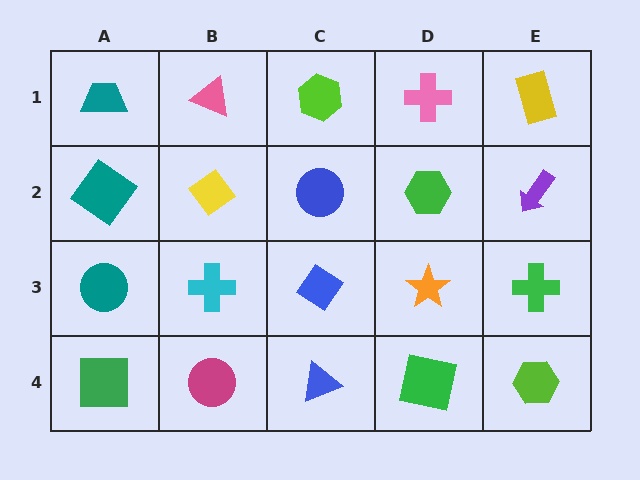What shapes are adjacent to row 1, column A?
A teal diamond (row 2, column A), a pink triangle (row 1, column B).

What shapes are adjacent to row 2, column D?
A pink cross (row 1, column D), an orange star (row 3, column D), a blue circle (row 2, column C), a purple arrow (row 2, column E).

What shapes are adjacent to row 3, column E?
A purple arrow (row 2, column E), a lime hexagon (row 4, column E), an orange star (row 3, column D).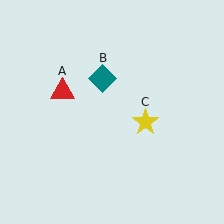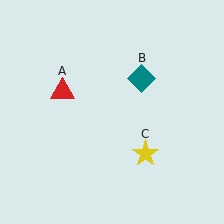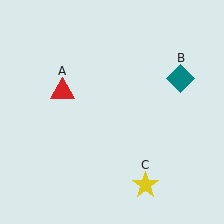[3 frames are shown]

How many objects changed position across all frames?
2 objects changed position: teal diamond (object B), yellow star (object C).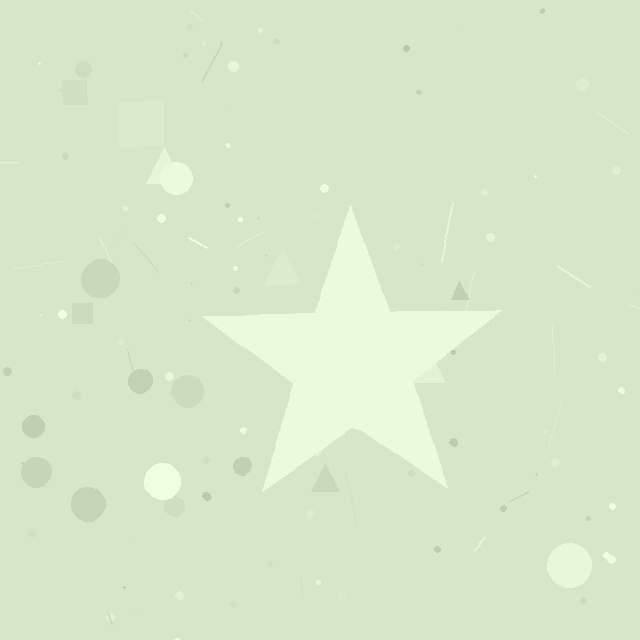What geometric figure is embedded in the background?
A star is embedded in the background.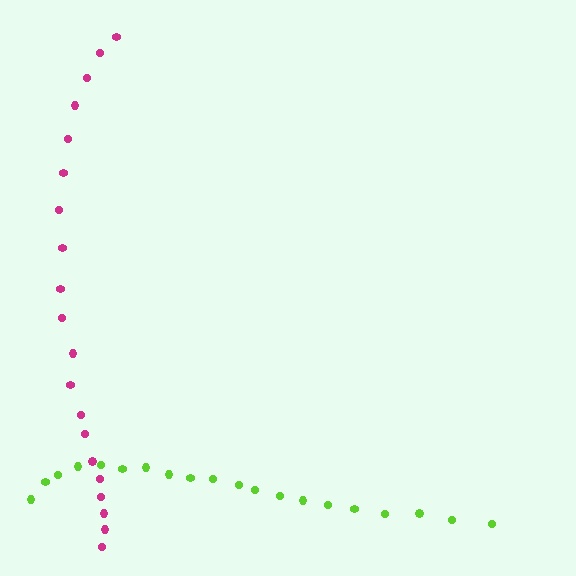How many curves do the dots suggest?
There are 2 distinct paths.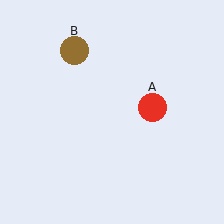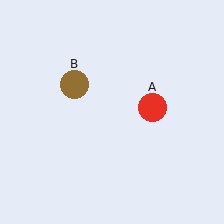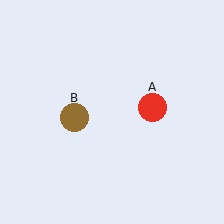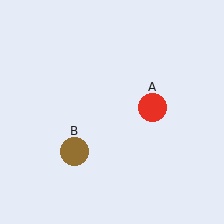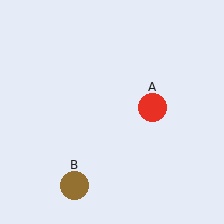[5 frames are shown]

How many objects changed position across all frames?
1 object changed position: brown circle (object B).